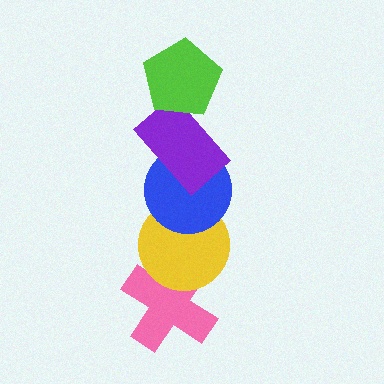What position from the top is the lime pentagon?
The lime pentagon is 1st from the top.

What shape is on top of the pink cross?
The yellow circle is on top of the pink cross.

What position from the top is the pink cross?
The pink cross is 5th from the top.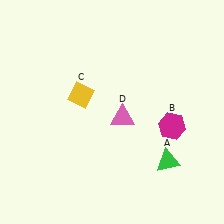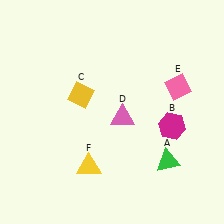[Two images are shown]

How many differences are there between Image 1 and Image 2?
There are 2 differences between the two images.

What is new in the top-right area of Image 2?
A pink diamond (E) was added in the top-right area of Image 2.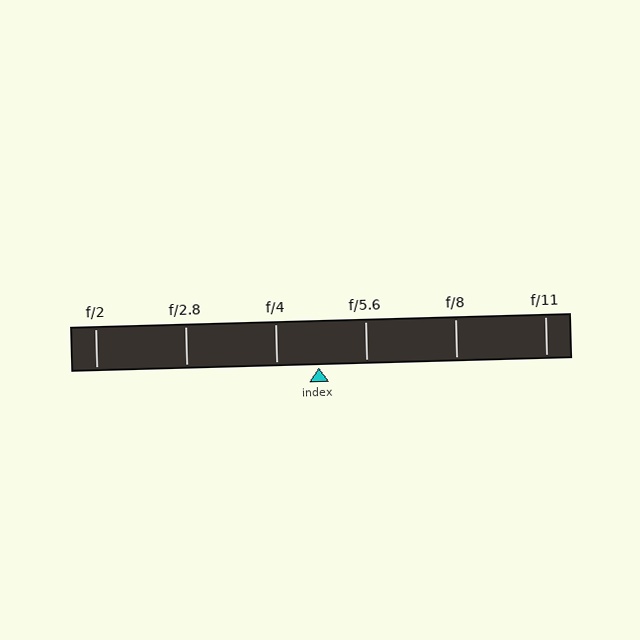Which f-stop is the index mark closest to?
The index mark is closest to f/4.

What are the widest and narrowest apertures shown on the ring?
The widest aperture shown is f/2 and the narrowest is f/11.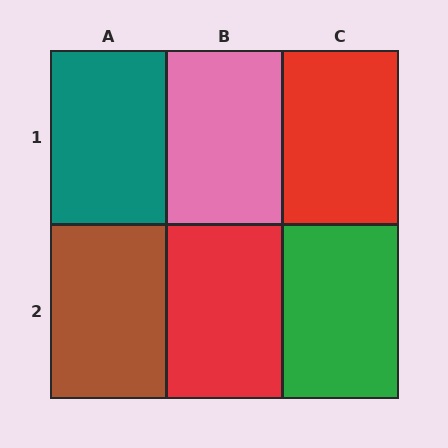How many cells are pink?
1 cell is pink.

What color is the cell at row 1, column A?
Teal.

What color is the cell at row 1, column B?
Pink.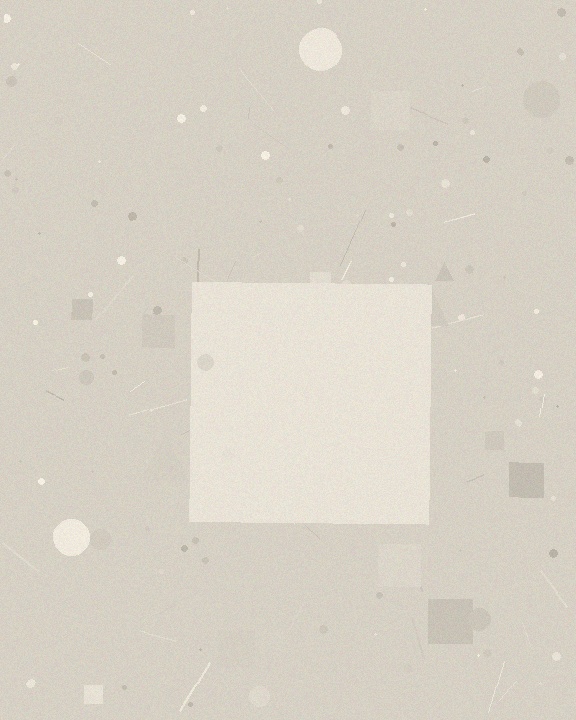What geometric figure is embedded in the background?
A square is embedded in the background.